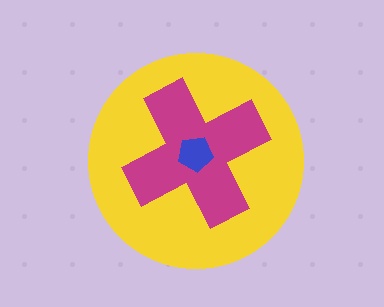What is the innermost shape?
The blue pentagon.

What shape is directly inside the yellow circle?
The magenta cross.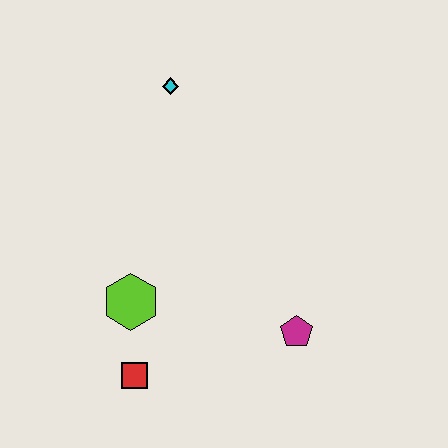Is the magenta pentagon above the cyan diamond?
No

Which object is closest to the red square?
The lime hexagon is closest to the red square.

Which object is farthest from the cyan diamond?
The red square is farthest from the cyan diamond.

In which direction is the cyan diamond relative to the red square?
The cyan diamond is above the red square.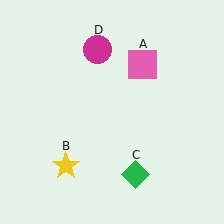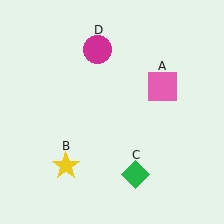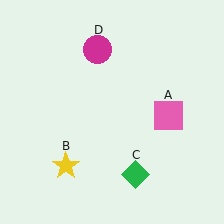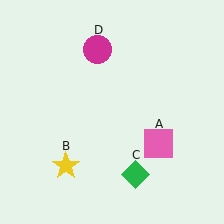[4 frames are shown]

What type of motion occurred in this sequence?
The pink square (object A) rotated clockwise around the center of the scene.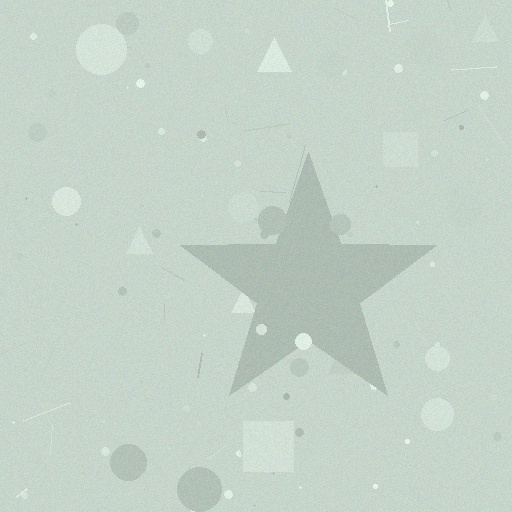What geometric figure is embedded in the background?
A star is embedded in the background.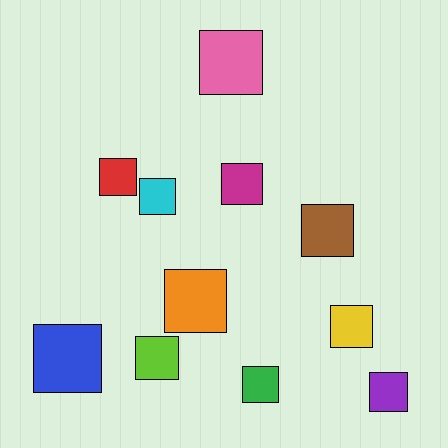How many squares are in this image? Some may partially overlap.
There are 11 squares.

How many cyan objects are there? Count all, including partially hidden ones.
There is 1 cyan object.